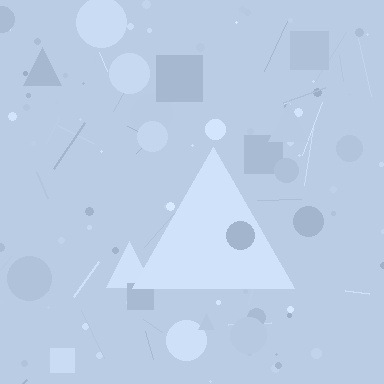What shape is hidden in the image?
A triangle is hidden in the image.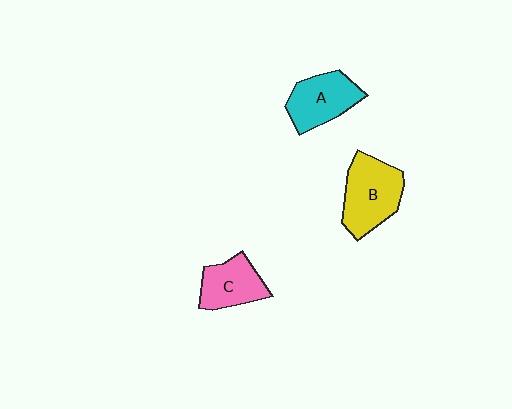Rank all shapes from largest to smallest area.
From largest to smallest: B (yellow), A (cyan), C (pink).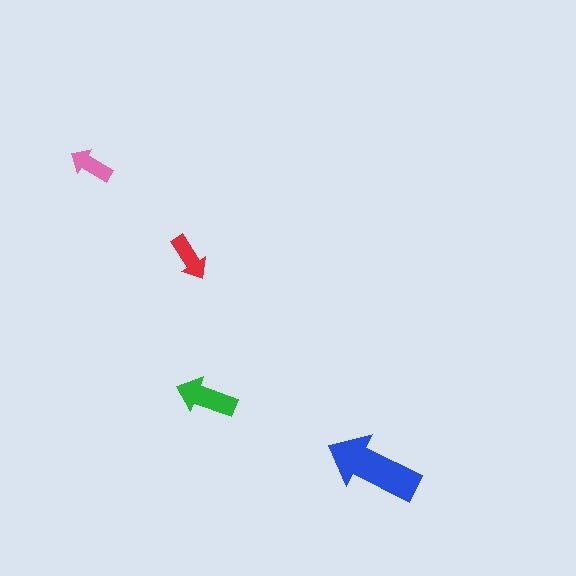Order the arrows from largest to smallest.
the blue one, the green one, the red one, the pink one.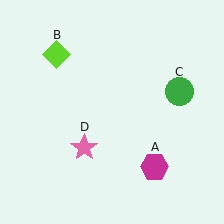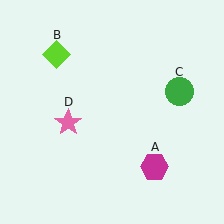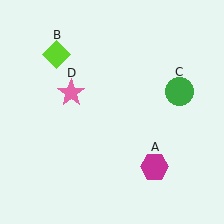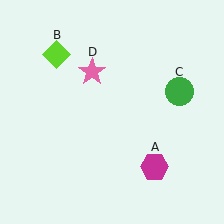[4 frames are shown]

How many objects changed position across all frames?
1 object changed position: pink star (object D).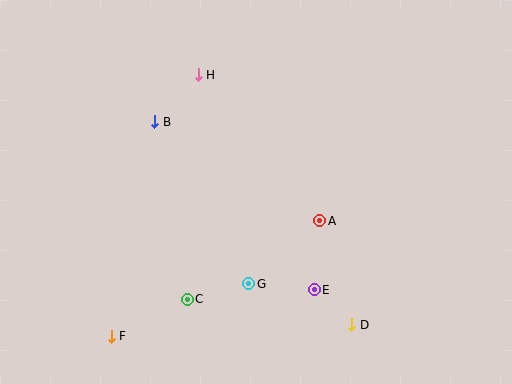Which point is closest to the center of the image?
Point A at (320, 221) is closest to the center.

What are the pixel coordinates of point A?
Point A is at (320, 221).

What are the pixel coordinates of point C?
Point C is at (187, 299).